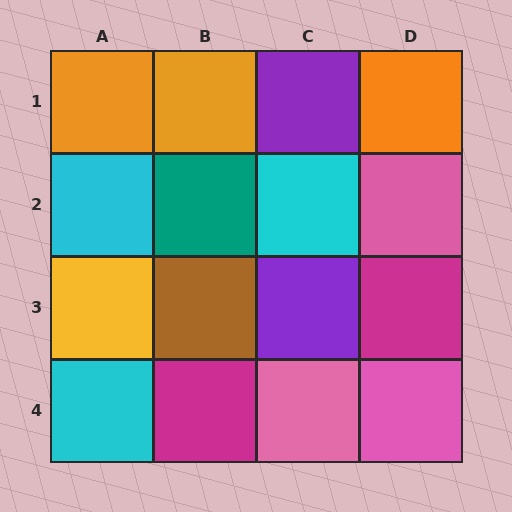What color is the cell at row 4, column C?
Pink.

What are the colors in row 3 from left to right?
Yellow, brown, purple, magenta.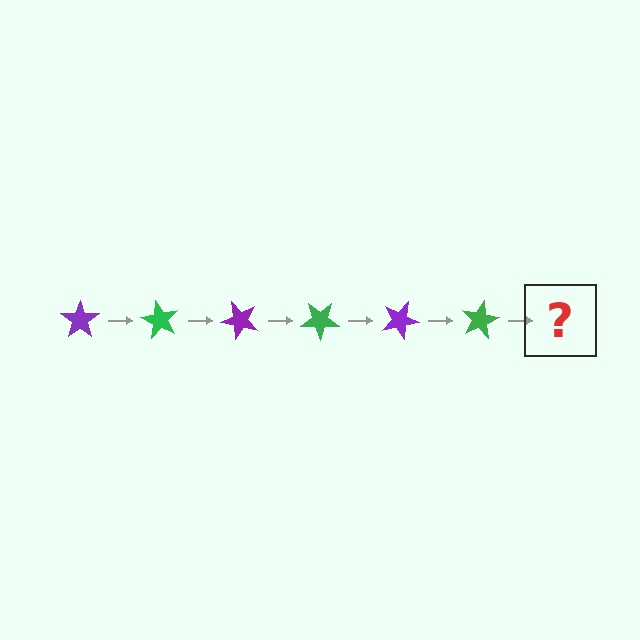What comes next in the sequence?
The next element should be a purple star, rotated 360 degrees from the start.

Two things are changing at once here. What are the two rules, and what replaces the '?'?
The two rules are that it rotates 60 degrees each step and the color cycles through purple and green. The '?' should be a purple star, rotated 360 degrees from the start.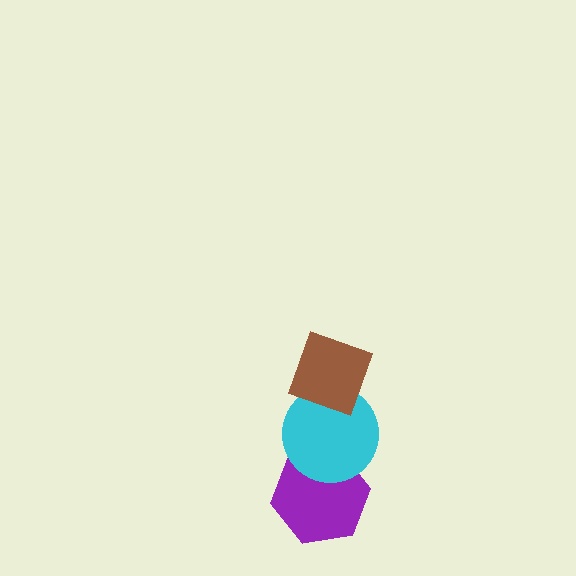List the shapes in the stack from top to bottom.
From top to bottom: the brown diamond, the cyan circle, the purple hexagon.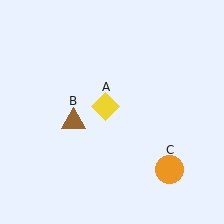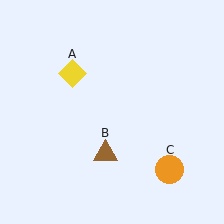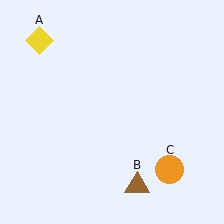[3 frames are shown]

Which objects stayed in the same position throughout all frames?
Orange circle (object C) remained stationary.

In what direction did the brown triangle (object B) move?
The brown triangle (object B) moved down and to the right.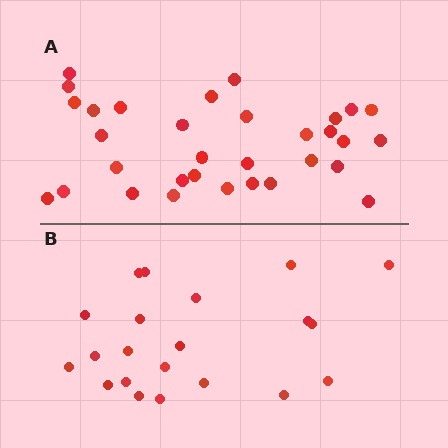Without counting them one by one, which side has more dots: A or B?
Region A (the top region) has more dots.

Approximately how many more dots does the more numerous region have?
Region A has roughly 12 or so more dots than region B.